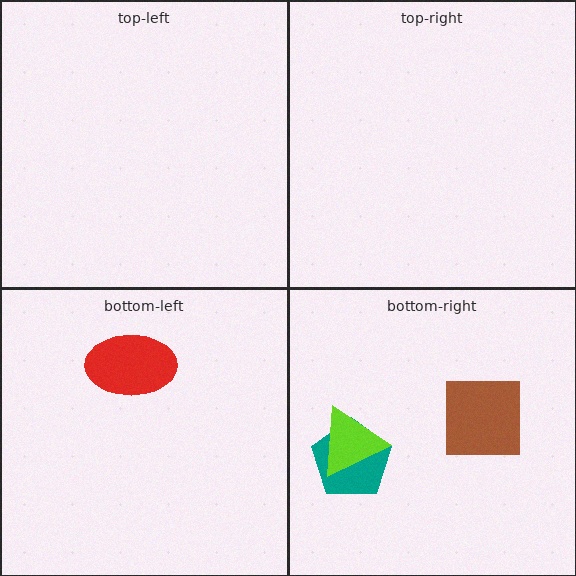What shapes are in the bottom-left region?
The red ellipse.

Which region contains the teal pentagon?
The bottom-right region.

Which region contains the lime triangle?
The bottom-right region.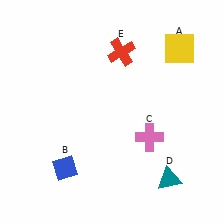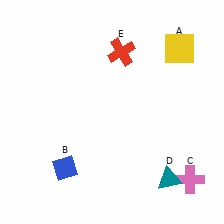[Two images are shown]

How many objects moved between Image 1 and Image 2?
1 object moved between the two images.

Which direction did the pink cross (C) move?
The pink cross (C) moved down.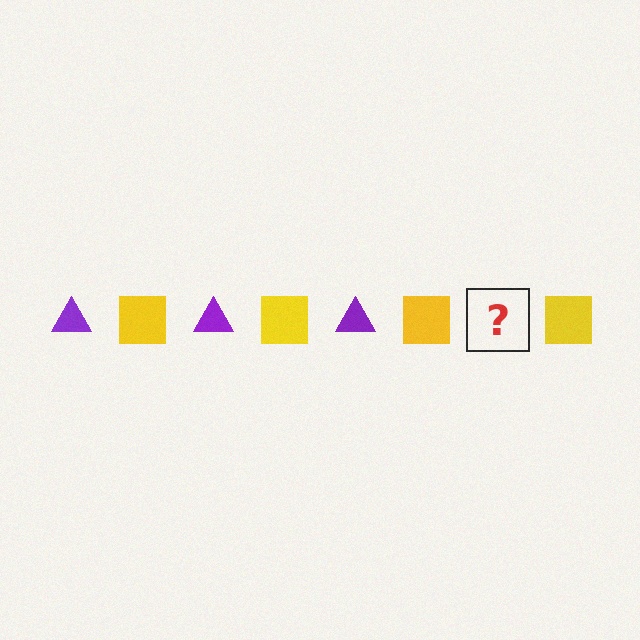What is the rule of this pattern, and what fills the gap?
The rule is that the pattern alternates between purple triangle and yellow square. The gap should be filled with a purple triangle.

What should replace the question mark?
The question mark should be replaced with a purple triangle.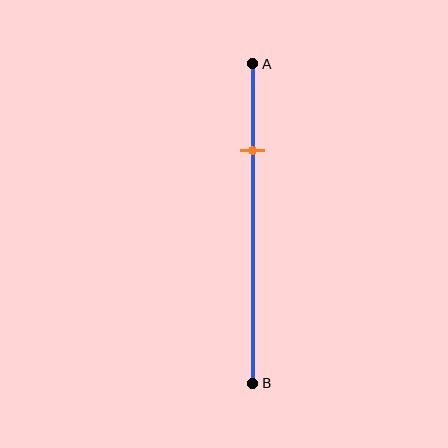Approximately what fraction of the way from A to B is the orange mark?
The orange mark is approximately 25% of the way from A to B.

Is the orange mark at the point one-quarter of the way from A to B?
Yes, the mark is approximately at the one-quarter point.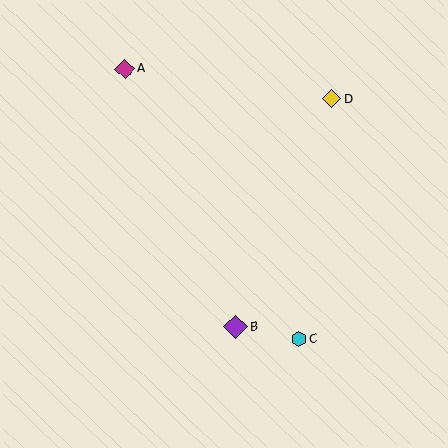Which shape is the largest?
The purple diamond (labeled B) is the largest.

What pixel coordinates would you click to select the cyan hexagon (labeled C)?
Click at (299, 339) to select the cyan hexagon C.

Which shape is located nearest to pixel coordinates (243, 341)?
The purple diamond (labeled B) at (235, 327) is nearest to that location.